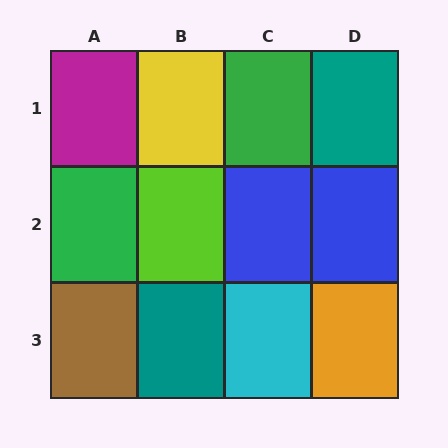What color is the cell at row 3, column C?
Cyan.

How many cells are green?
2 cells are green.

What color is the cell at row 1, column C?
Green.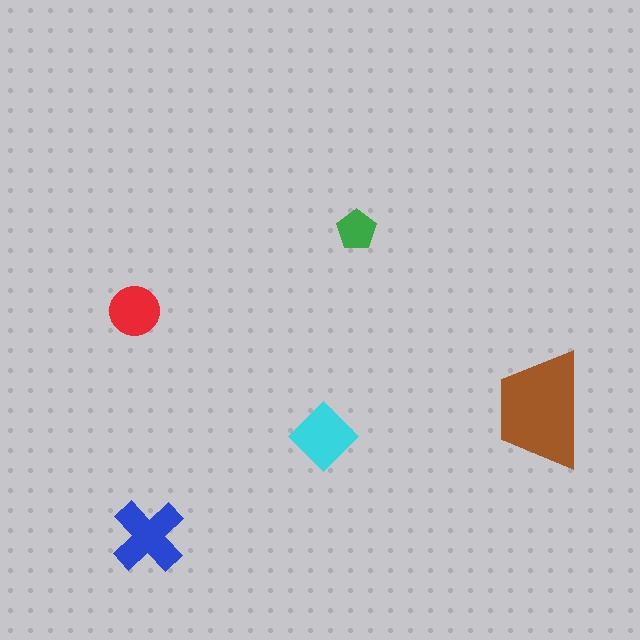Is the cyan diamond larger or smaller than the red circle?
Larger.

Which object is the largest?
The brown trapezoid.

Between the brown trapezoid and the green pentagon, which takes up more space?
The brown trapezoid.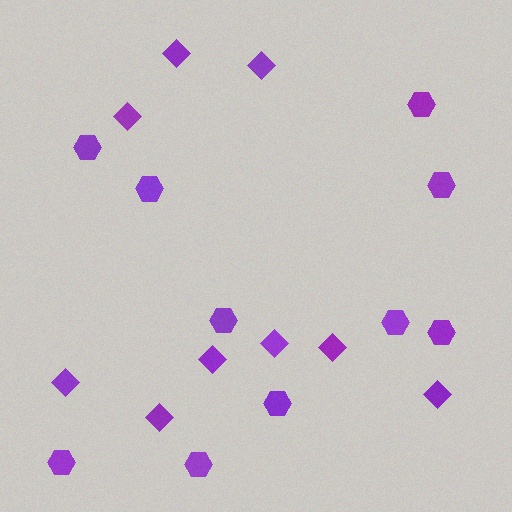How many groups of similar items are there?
There are 2 groups: one group of hexagons (10) and one group of diamonds (9).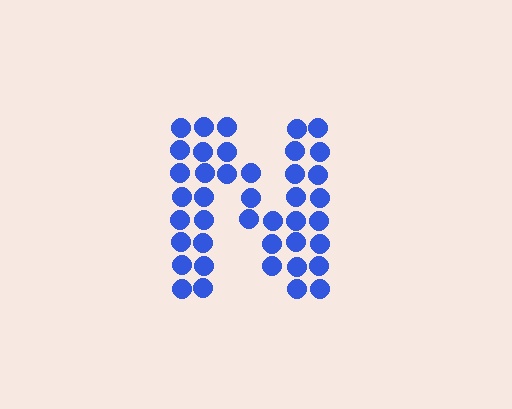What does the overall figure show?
The overall figure shows the letter N.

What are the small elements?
The small elements are circles.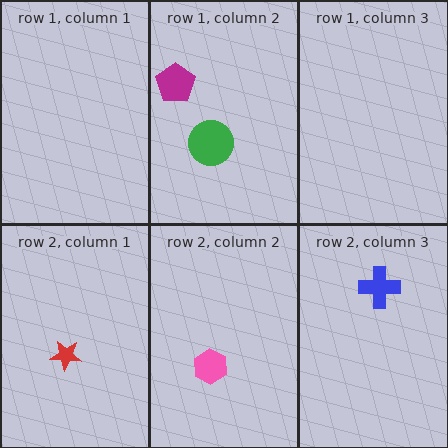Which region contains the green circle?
The row 1, column 2 region.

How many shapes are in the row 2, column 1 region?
1.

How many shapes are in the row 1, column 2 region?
2.